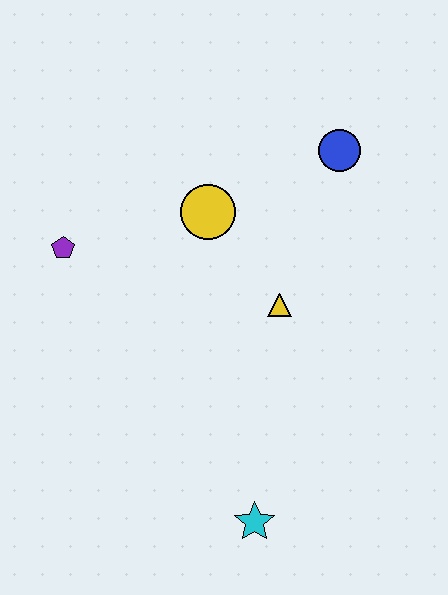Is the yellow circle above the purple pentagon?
Yes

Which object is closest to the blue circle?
The yellow circle is closest to the blue circle.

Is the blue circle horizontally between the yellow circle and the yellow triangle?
No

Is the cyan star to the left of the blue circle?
Yes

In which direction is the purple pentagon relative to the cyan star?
The purple pentagon is above the cyan star.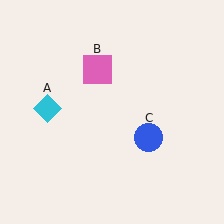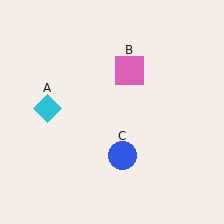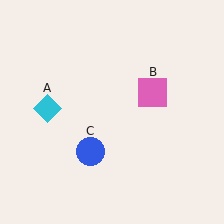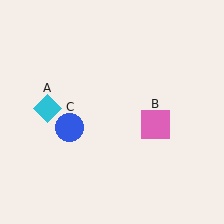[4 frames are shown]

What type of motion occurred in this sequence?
The pink square (object B), blue circle (object C) rotated clockwise around the center of the scene.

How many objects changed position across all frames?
2 objects changed position: pink square (object B), blue circle (object C).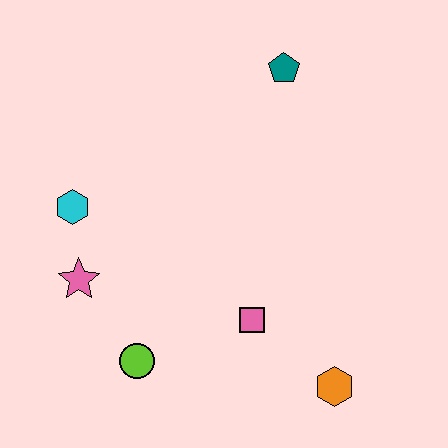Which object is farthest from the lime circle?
The teal pentagon is farthest from the lime circle.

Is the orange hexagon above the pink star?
No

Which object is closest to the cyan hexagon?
The pink star is closest to the cyan hexagon.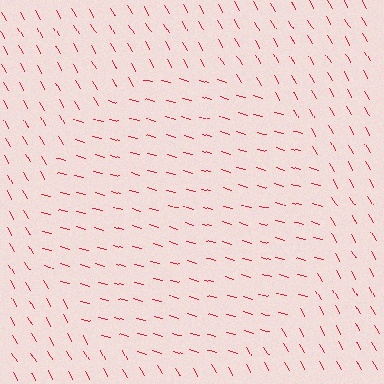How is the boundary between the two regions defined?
The boundary is defined purely by a change in line orientation (approximately 45 degrees difference). All lines are the same color and thickness.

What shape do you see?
I see a circle.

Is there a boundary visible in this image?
Yes, there is a texture boundary formed by a change in line orientation.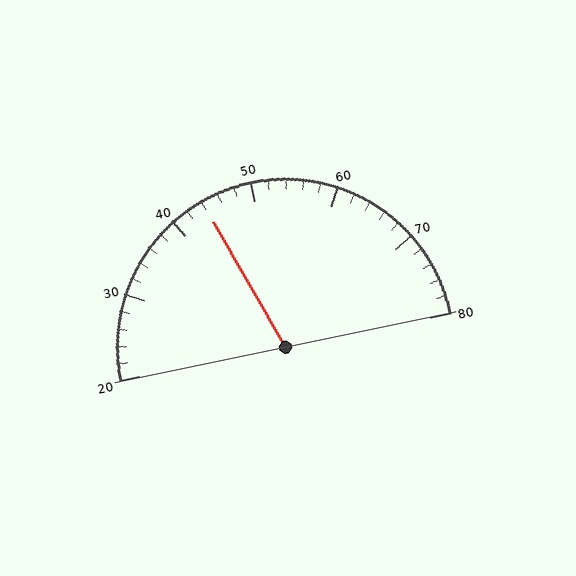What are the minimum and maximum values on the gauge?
The gauge ranges from 20 to 80.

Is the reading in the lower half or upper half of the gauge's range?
The reading is in the lower half of the range (20 to 80).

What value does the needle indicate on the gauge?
The needle indicates approximately 44.